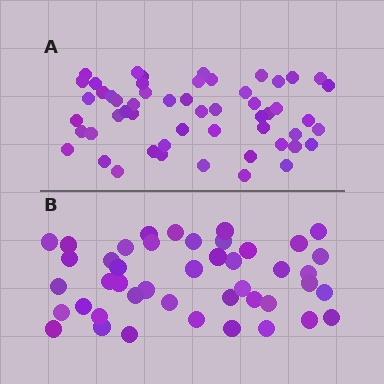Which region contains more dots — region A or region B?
Region A (the top region) has more dots.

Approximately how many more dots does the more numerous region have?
Region A has roughly 10 or so more dots than region B.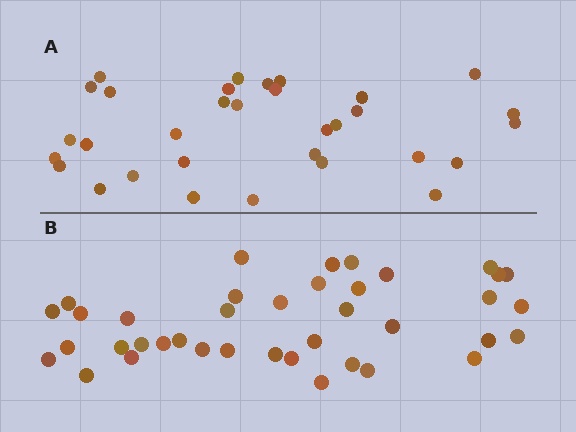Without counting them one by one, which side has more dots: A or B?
Region B (the bottom region) has more dots.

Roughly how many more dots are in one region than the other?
Region B has roughly 8 or so more dots than region A.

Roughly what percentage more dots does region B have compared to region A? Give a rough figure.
About 20% more.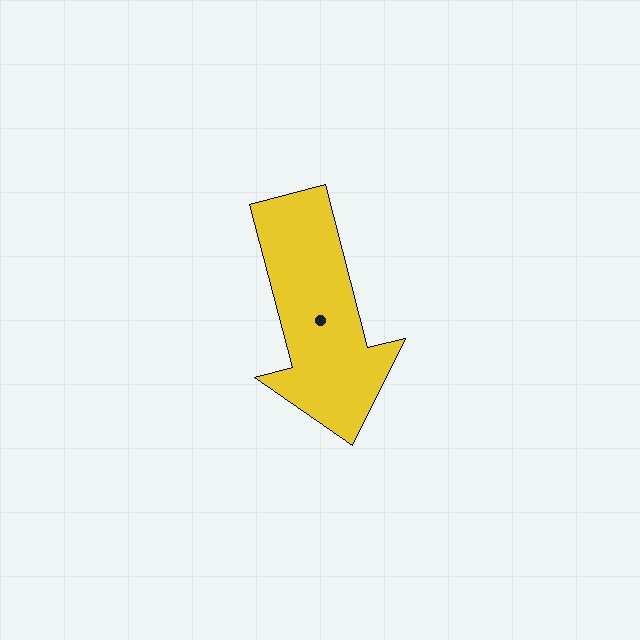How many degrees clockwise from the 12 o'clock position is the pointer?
Approximately 165 degrees.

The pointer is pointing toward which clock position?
Roughly 6 o'clock.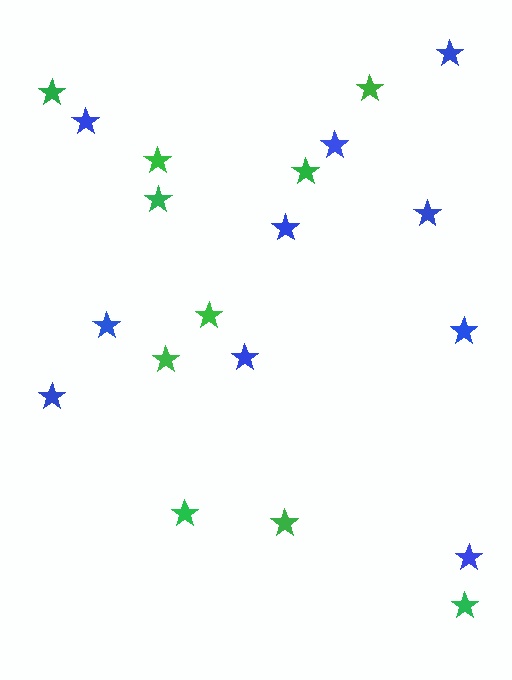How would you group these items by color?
There are 2 groups: one group of blue stars (10) and one group of green stars (10).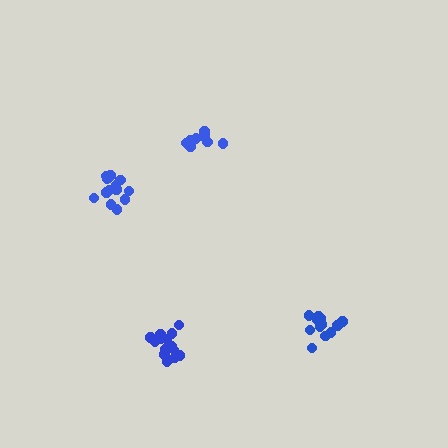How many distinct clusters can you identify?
There are 4 distinct clusters.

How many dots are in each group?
Group 1: 14 dots, Group 2: 12 dots, Group 3: 8 dots, Group 4: 14 dots (48 total).